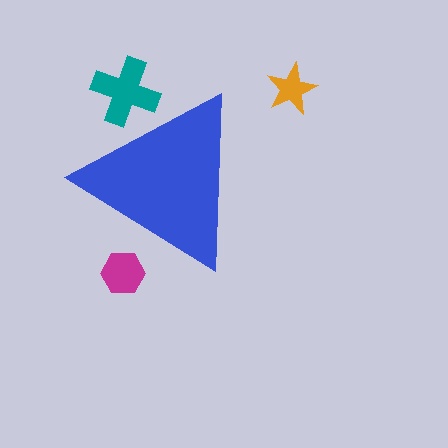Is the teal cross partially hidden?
Yes, the teal cross is partially hidden behind the blue triangle.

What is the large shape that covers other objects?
A blue triangle.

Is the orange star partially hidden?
No, the orange star is fully visible.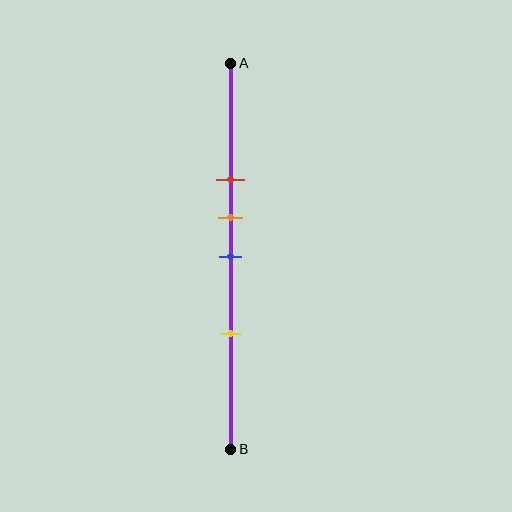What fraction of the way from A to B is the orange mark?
The orange mark is approximately 40% (0.4) of the way from A to B.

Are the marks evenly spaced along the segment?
No, the marks are not evenly spaced.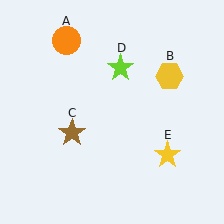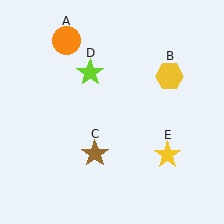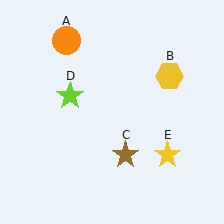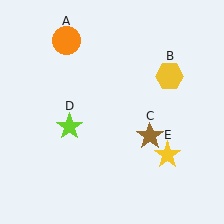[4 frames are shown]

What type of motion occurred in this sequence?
The brown star (object C), lime star (object D) rotated counterclockwise around the center of the scene.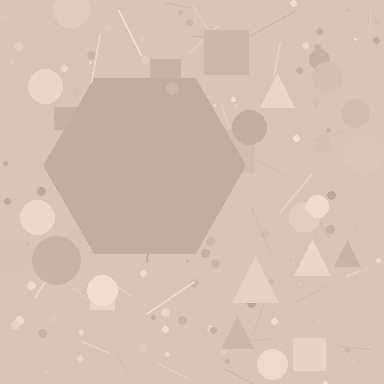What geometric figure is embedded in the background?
A hexagon is embedded in the background.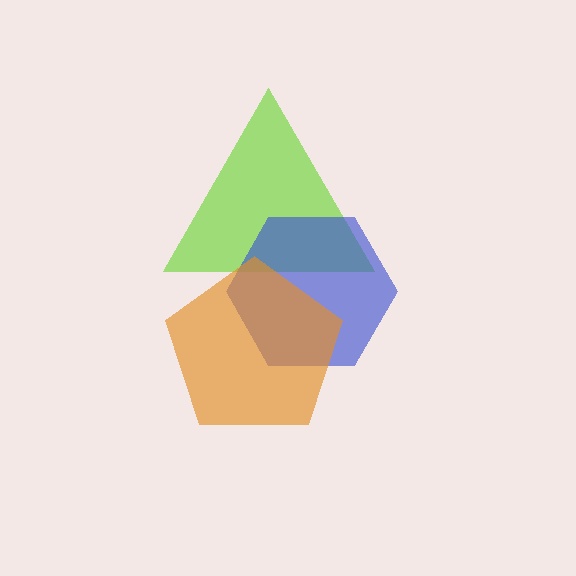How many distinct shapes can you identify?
There are 3 distinct shapes: a lime triangle, a blue hexagon, an orange pentagon.